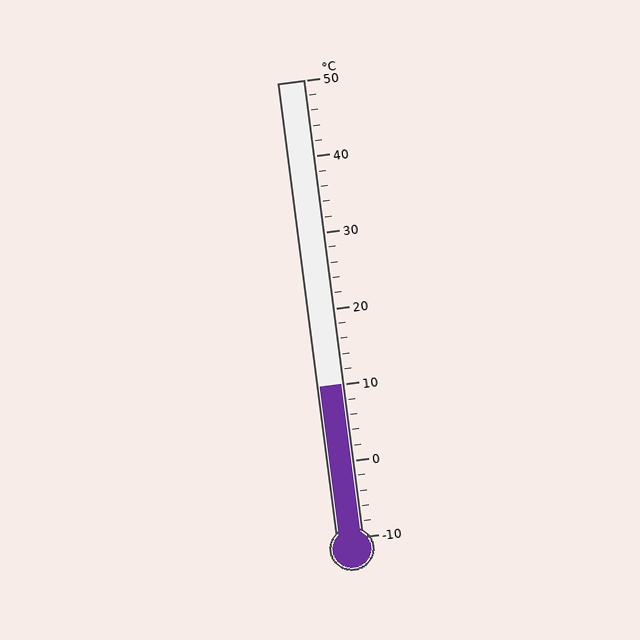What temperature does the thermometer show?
The thermometer shows approximately 10°C.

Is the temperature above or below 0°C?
The temperature is above 0°C.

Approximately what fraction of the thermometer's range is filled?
The thermometer is filled to approximately 35% of its range.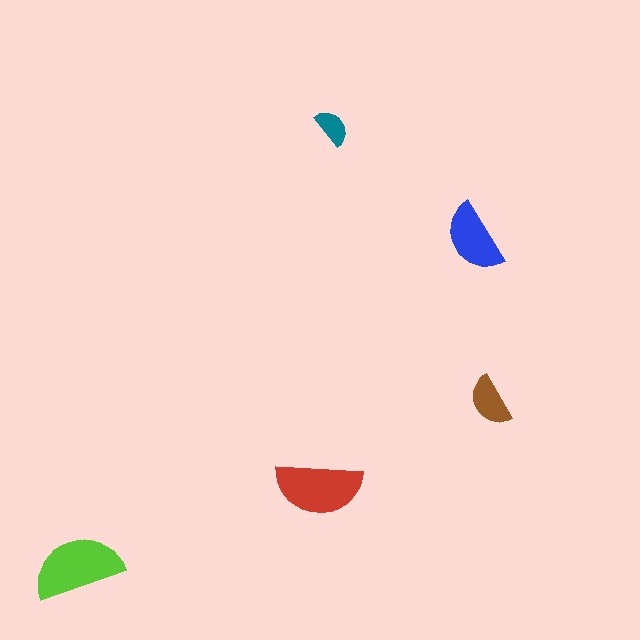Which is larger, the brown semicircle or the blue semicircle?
The blue one.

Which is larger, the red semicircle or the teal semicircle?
The red one.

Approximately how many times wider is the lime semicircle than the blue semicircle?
About 1.5 times wider.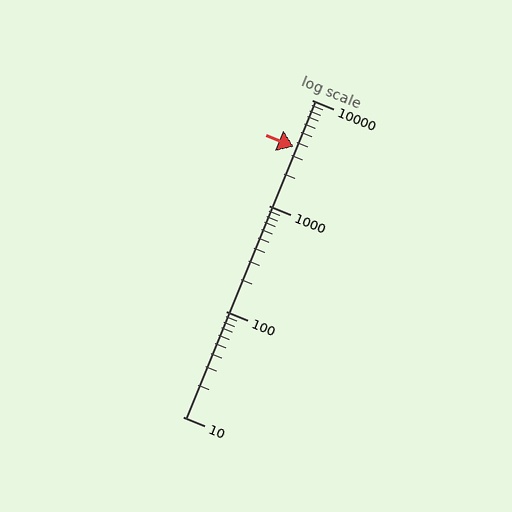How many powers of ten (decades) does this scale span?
The scale spans 3 decades, from 10 to 10000.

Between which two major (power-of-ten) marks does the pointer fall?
The pointer is between 1000 and 10000.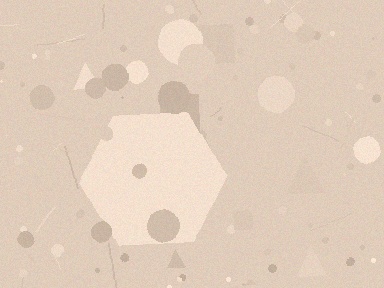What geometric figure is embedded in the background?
A hexagon is embedded in the background.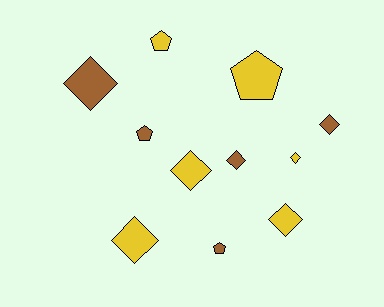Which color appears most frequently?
Yellow, with 6 objects.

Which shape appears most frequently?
Diamond, with 7 objects.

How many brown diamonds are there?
There are 3 brown diamonds.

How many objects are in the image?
There are 11 objects.